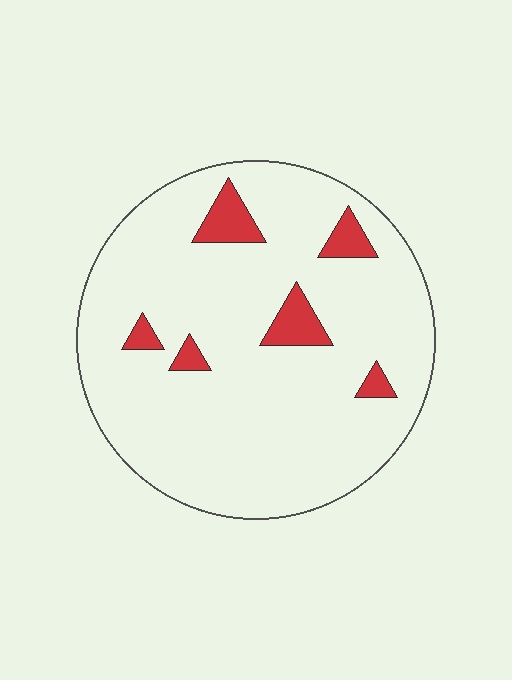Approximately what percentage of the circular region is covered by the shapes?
Approximately 10%.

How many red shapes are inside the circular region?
6.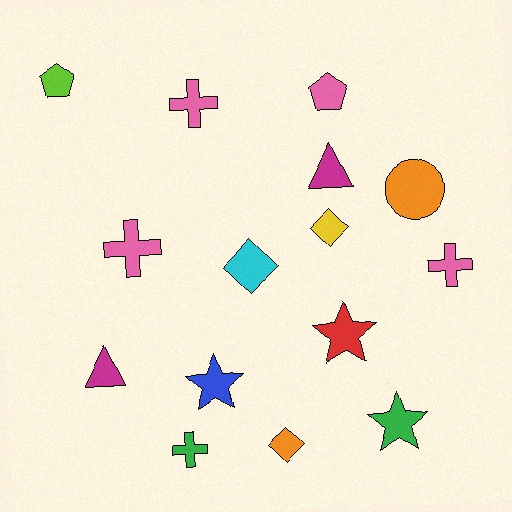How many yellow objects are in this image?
There is 1 yellow object.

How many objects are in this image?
There are 15 objects.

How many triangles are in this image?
There are 2 triangles.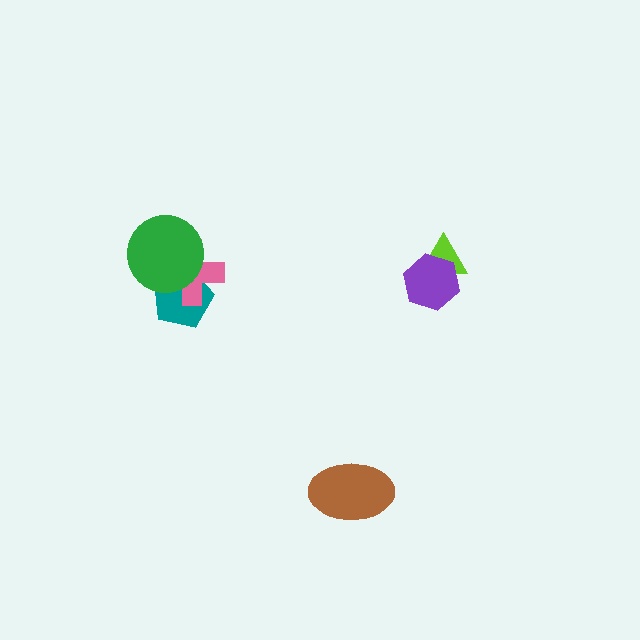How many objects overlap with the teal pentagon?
2 objects overlap with the teal pentagon.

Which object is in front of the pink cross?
The green circle is in front of the pink cross.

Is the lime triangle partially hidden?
Yes, it is partially covered by another shape.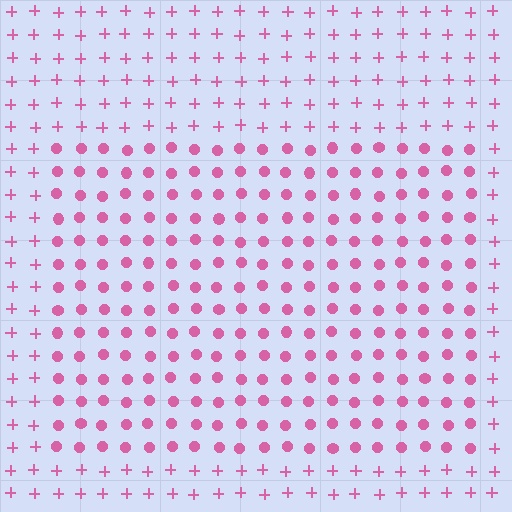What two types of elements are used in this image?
The image uses circles inside the rectangle region and plus signs outside it.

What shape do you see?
I see a rectangle.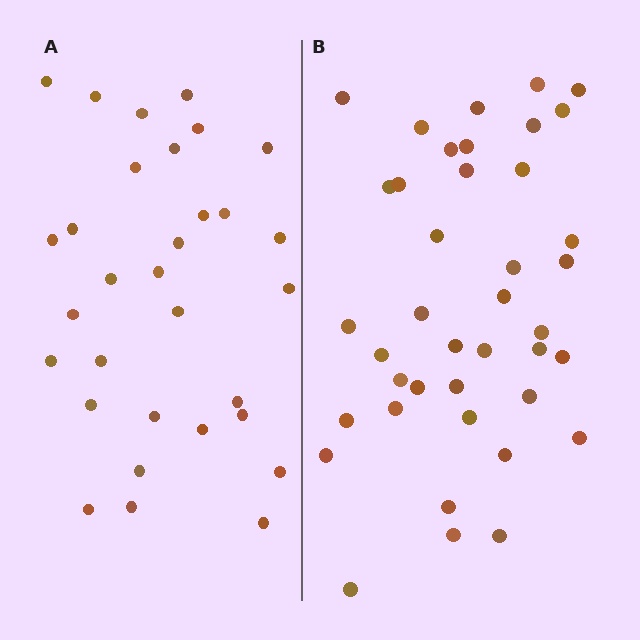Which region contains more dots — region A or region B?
Region B (the right region) has more dots.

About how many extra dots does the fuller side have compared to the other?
Region B has roughly 8 or so more dots than region A.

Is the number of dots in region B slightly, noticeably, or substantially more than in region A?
Region B has noticeably more, but not dramatically so. The ratio is roughly 1.3 to 1.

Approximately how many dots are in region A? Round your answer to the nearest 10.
About 30 dots. (The exact count is 31, which rounds to 30.)